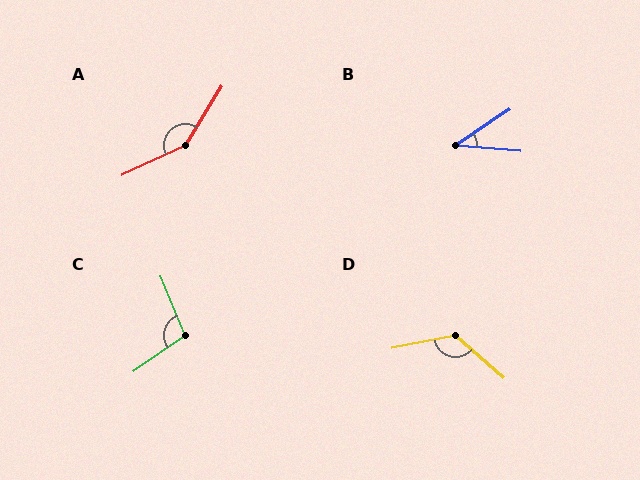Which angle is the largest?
A, at approximately 146 degrees.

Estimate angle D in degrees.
Approximately 127 degrees.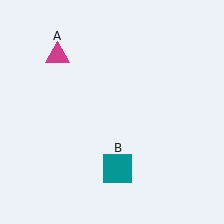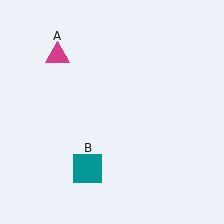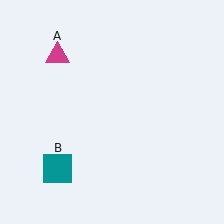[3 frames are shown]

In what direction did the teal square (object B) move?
The teal square (object B) moved left.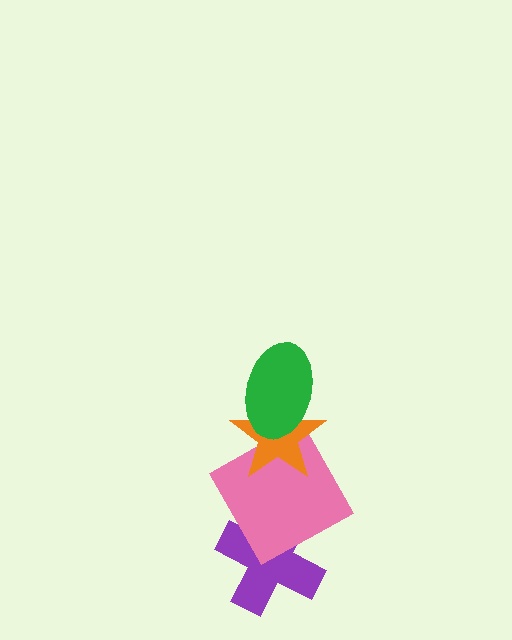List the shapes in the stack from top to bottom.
From top to bottom: the green ellipse, the orange star, the pink square, the purple cross.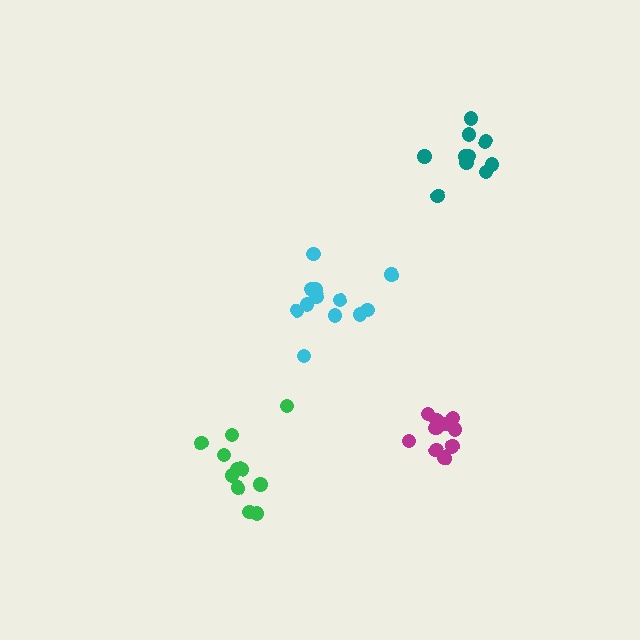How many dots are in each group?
Group 1: 11 dots, Group 2: 12 dots, Group 3: 10 dots, Group 4: 11 dots (44 total).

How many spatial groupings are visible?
There are 4 spatial groupings.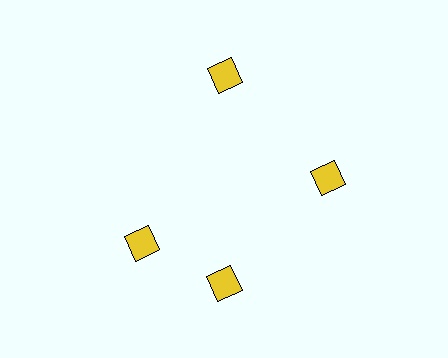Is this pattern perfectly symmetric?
No. The 4 yellow diamonds are arranged in a ring, but one element near the 9 o'clock position is rotated out of alignment along the ring, breaking the 4-fold rotational symmetry.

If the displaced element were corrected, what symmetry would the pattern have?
It would have 4-fold rotational symmetry — the pattern would map onto itself every 90 degrees.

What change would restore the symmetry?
The symmetry would be restored by rotating it back into even spacing with its neighbors so that all 4 diamonds sit at equal angles and equal distance from the center.